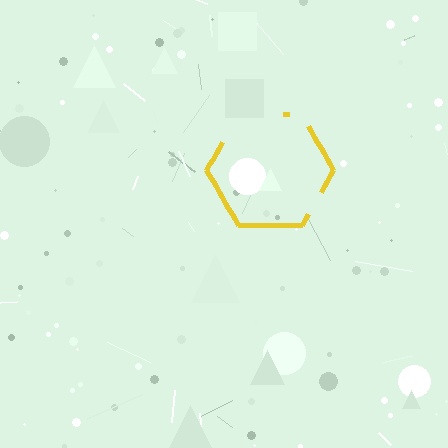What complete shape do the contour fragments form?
The contour fragments form a hexagon.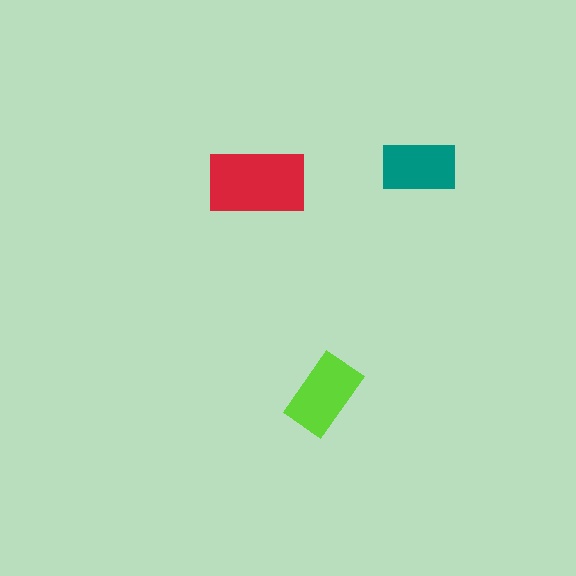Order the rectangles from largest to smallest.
the red one, the lime one, the teal one.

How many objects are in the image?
There are 3 objects in the image.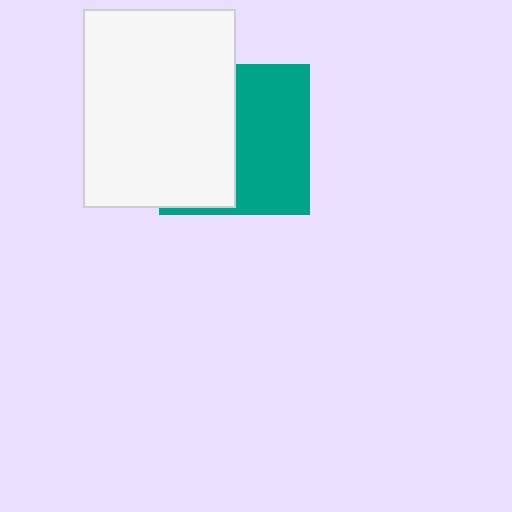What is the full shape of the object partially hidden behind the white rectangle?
The partially hidden object is a teal square.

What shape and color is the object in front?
The object in front is a white rectangle.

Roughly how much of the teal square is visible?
About half of it is visible (roughly 52%).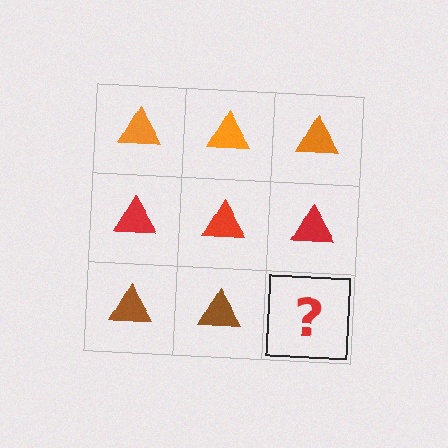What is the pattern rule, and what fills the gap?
The rule is that each row has a consistent color. The gap should be filled with a brown triangle.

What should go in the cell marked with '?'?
The missing cell should contain a brown triangle.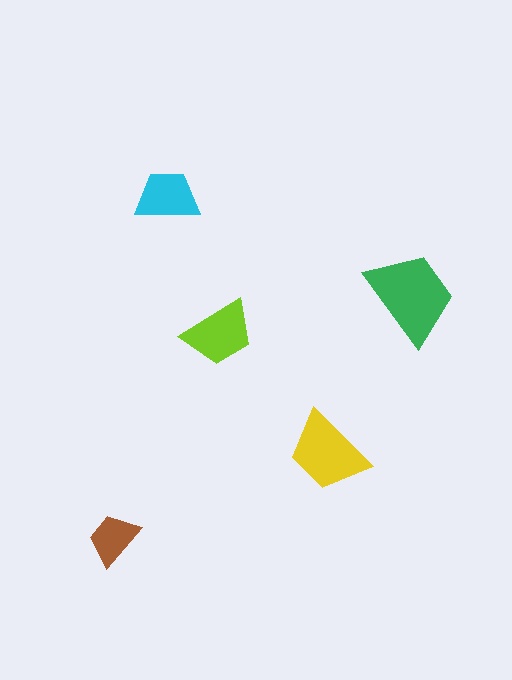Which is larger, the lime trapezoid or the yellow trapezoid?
The yellow one.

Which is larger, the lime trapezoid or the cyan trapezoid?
The lime one.